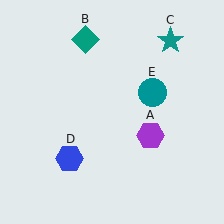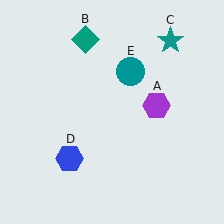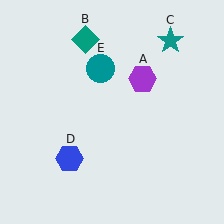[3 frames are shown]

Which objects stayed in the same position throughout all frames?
Teal diamond (object B) and teal star (object C) and blue hexagon (object D) remained stationary.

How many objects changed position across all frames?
2 objects changed position: purple hexagon (object A), teal circle (object E).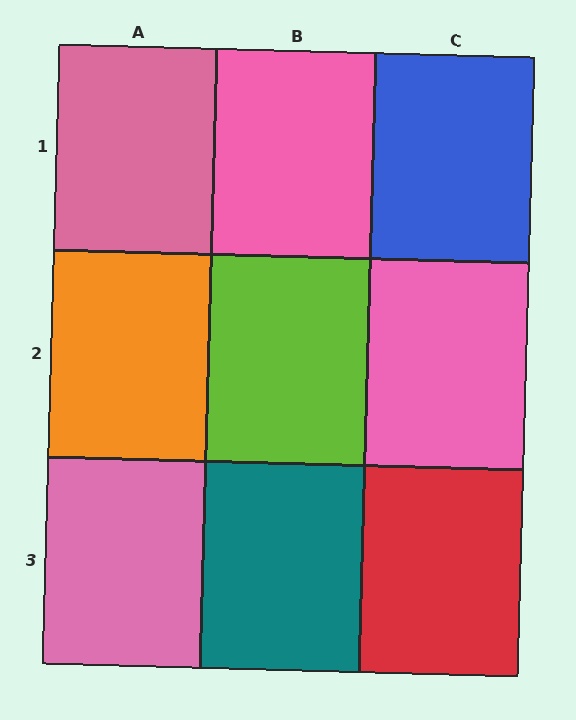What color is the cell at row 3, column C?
Red.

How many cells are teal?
1 cell is teal.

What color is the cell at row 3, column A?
Pink.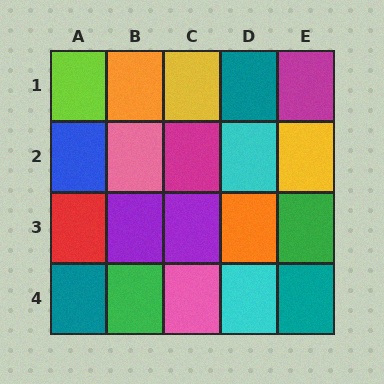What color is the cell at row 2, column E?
Yellow.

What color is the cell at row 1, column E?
Magenta.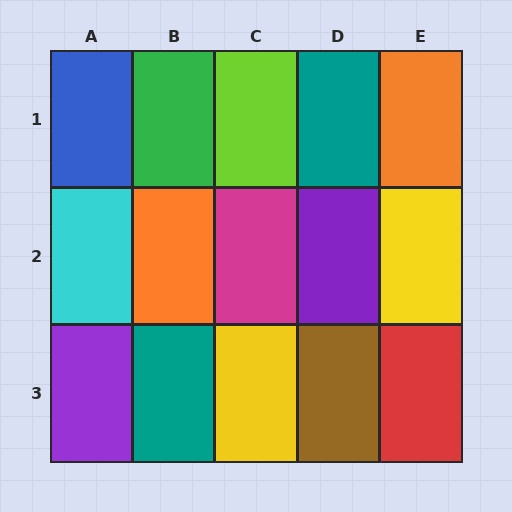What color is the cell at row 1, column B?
Green.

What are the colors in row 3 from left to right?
Purple, teal, yellow, brown, red.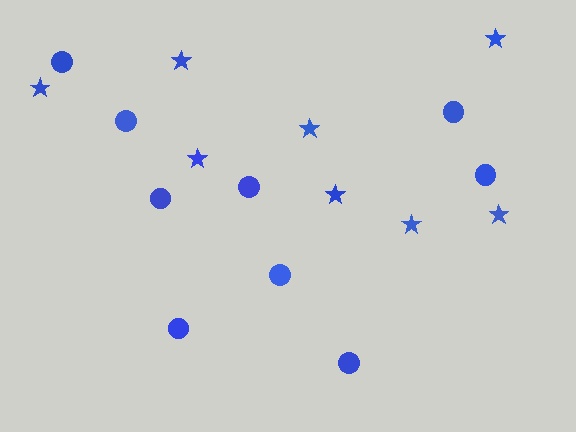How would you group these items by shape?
There are 2 groups: one group of circles (9) and one group of stars (8).